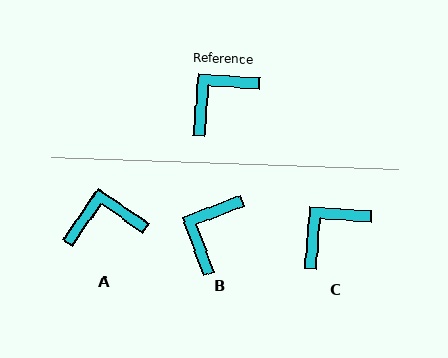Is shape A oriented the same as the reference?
No, it is off by about 30 degrees.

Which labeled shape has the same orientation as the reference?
C.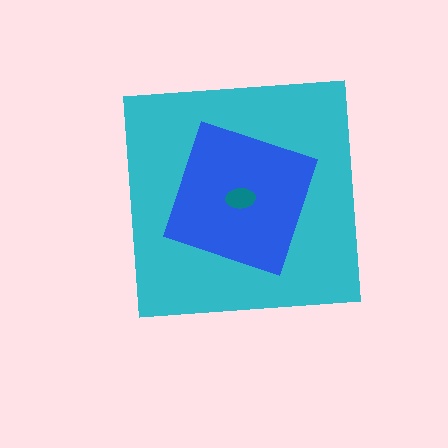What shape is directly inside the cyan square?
The blue square.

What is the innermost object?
The teal ellipse.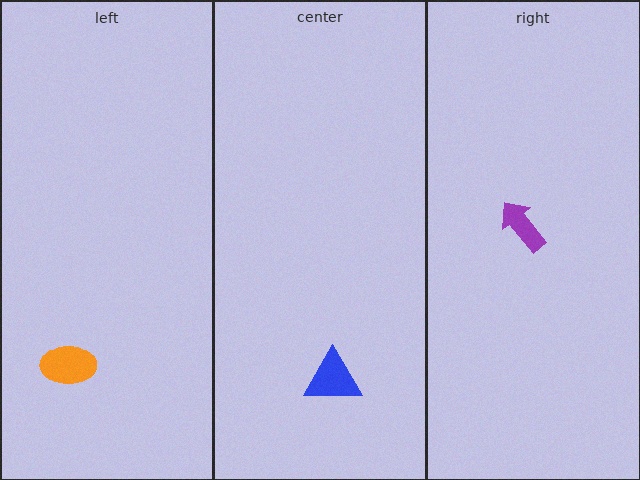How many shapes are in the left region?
1.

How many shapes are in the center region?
1.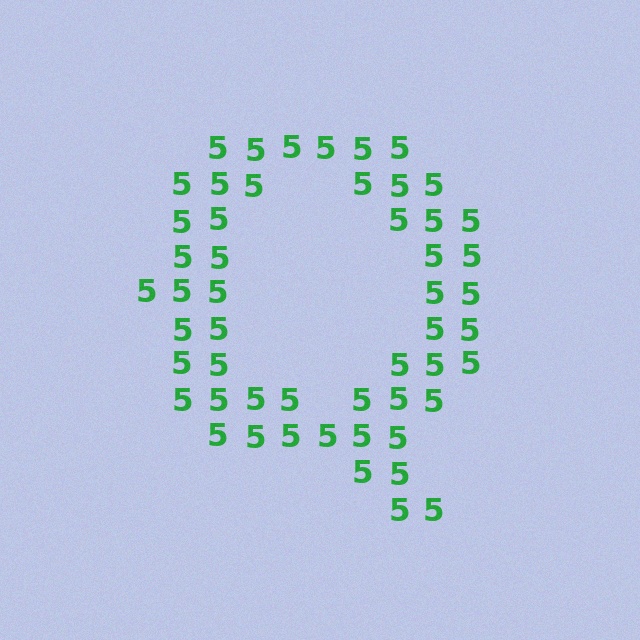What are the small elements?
The small elements are digit 5's.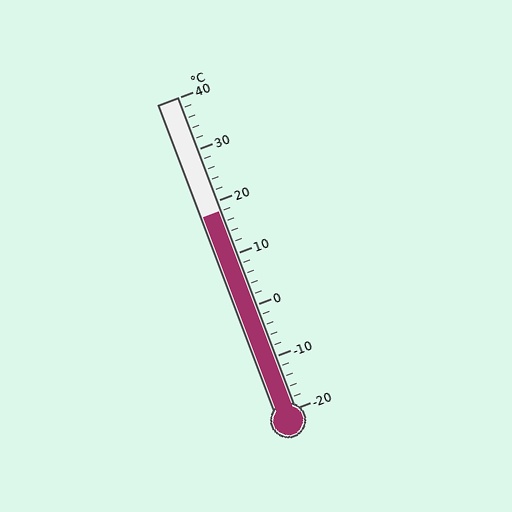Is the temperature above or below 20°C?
The temperature is below 20°C.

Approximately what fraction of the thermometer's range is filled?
The thermometer is filled to approximately 65% of its range.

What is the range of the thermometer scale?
The thermometer scale ranges from -20°C to 40°C.